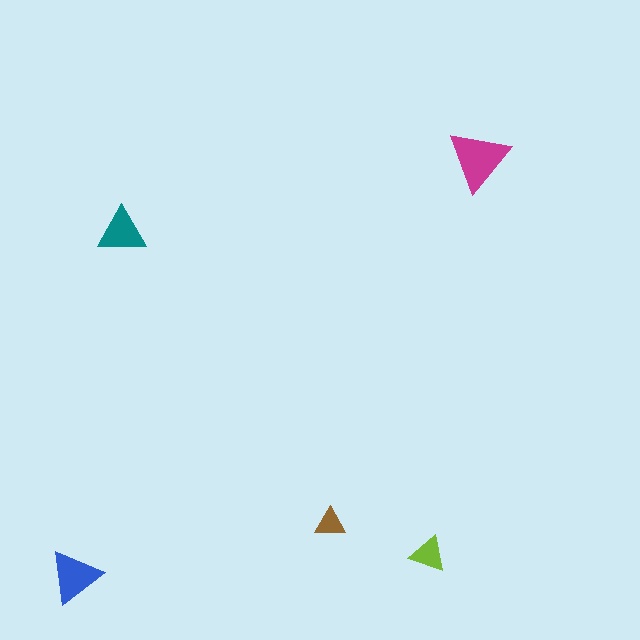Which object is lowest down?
The blue triangle is bottommost.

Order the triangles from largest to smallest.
the magenta one, the blue one, the teal one, the lime one, the brown one.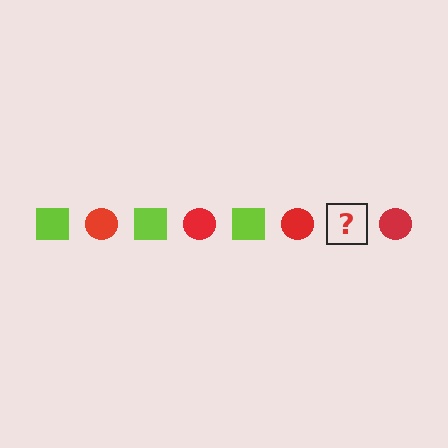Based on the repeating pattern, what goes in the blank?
The blank should be a lime square.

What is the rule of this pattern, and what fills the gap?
The rule is that the pattern alternates between lime square and red circle. The gap should be filled with a lime square.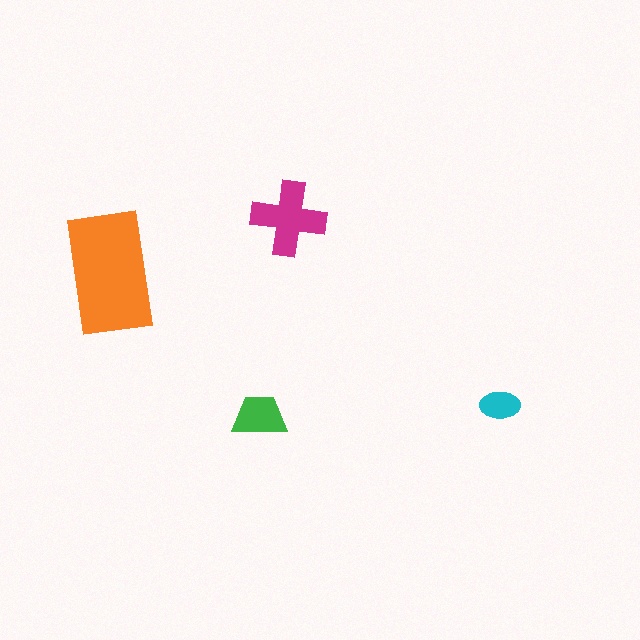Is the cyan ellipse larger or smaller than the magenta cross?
Smaller.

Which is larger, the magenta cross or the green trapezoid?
The magenta cross.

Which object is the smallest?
The cyan ellipse.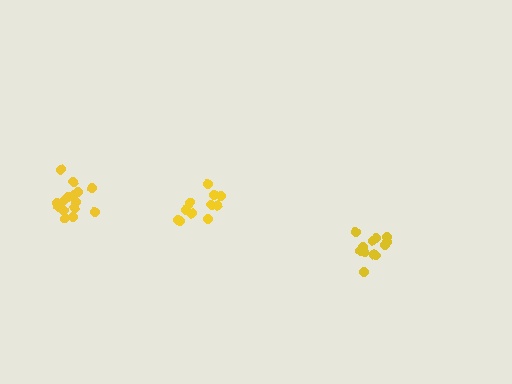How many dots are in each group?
Group 1: 12 dots, Group 2: 11 dots, Group 3: 15 dots (38 total).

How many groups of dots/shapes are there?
There are 3 groups.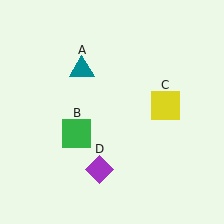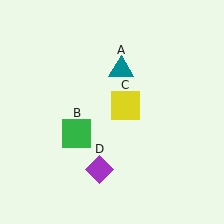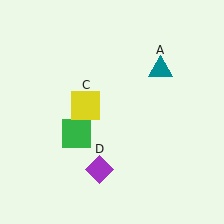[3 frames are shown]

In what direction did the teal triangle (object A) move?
The teal triangle (object A) moved right.